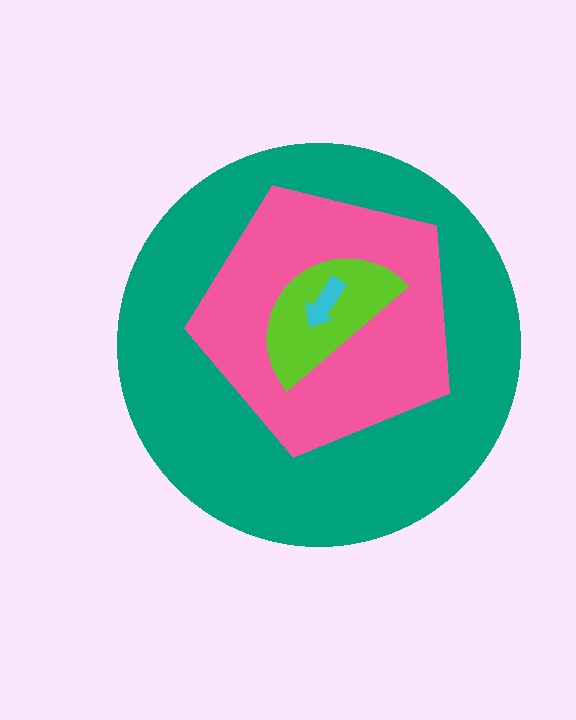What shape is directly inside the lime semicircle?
The cyan arrow.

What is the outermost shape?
The teal circle.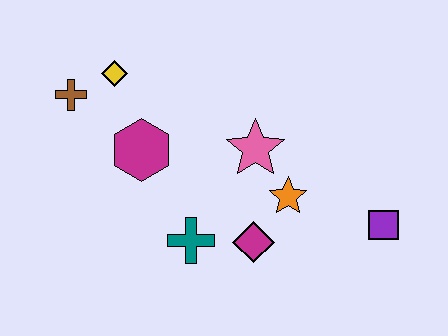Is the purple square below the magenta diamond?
No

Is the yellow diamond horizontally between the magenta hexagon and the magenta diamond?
No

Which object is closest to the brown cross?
The yellow diamond is closest to the brown cross.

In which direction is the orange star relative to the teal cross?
The orange star is to the right of the teal cross.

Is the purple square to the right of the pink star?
Yes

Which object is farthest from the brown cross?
The purple square is farthest from the brown cross.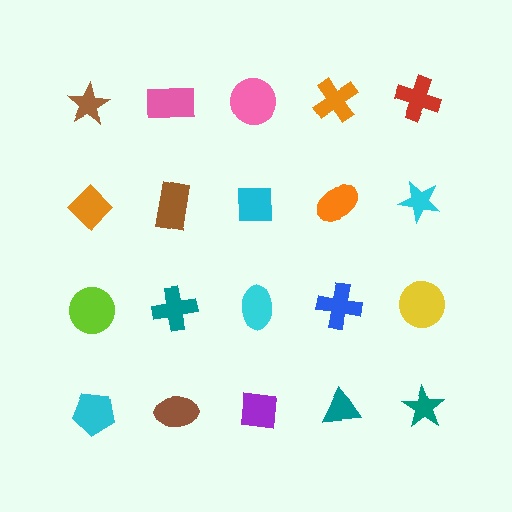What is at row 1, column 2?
A pink rectangle.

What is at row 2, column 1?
An orange diamond.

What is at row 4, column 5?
A teal star.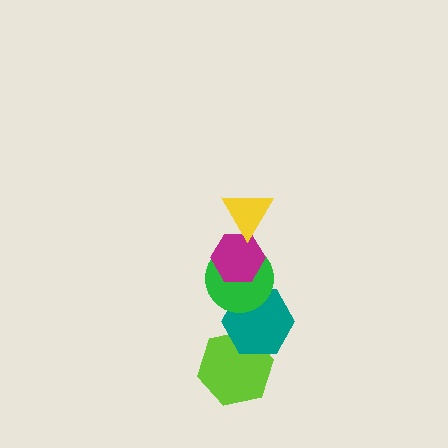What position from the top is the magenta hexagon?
The magenta hexagon is 2nd from the top.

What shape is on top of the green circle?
The magenta hexagon is on top of the green circle.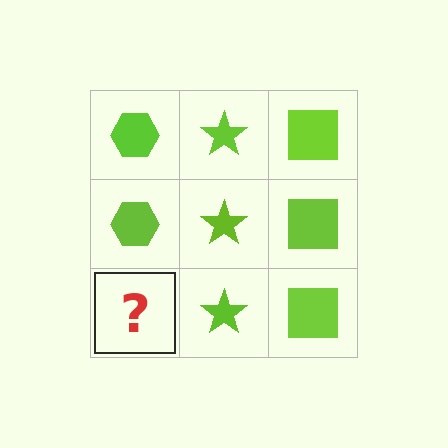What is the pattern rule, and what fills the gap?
The rule is that each column has a consistent shape. The gap should be filled with a lime hexagon.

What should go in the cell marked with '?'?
The missing cell should contain a lime hexagon.